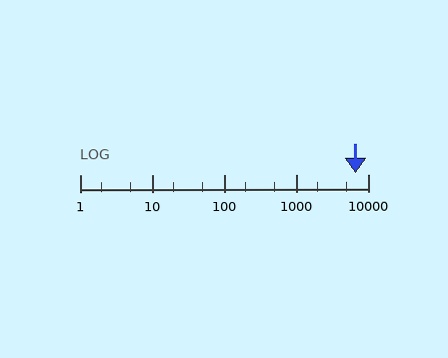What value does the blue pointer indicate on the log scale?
The pointer indicates approximately 6700.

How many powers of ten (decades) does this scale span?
The scale spans 4 decades, from 1 to 10000.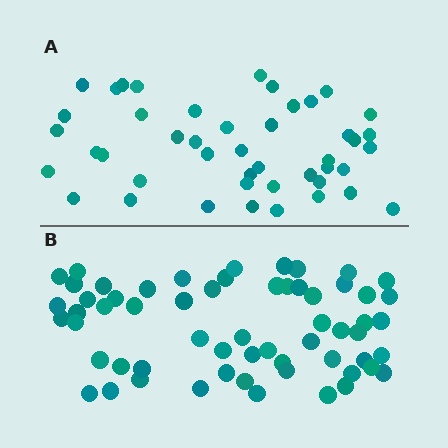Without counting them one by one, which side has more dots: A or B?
Region B (the bottom region) has more dots.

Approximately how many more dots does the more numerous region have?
Region B has approximately 15 more dots than region A.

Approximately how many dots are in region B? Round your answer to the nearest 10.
About 60 dots.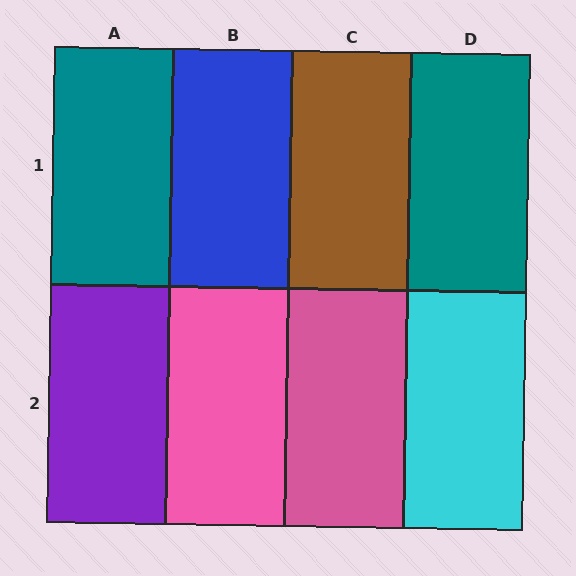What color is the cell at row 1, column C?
Brown.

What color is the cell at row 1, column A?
Teal.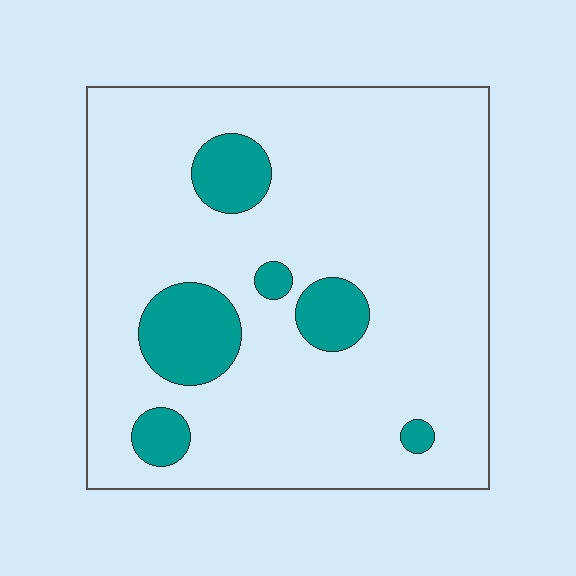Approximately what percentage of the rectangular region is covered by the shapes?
Approximately 15%.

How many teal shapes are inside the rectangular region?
6.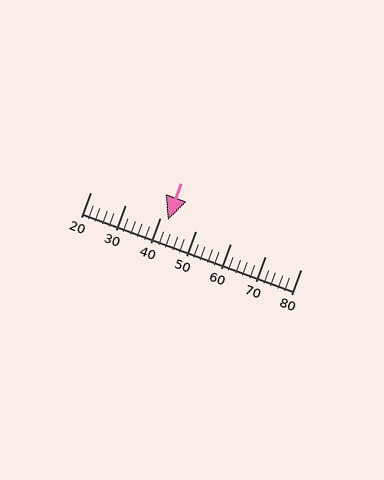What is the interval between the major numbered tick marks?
The major tick marks are spaced 10 units apart.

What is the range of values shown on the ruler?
The ruler shows values from 20 to 80.